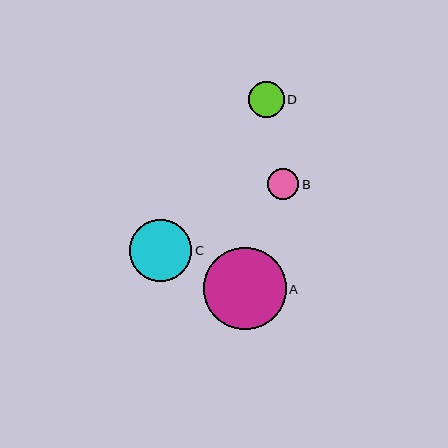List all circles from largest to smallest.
From largest to smallest: A, C, D, B.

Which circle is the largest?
Circle A is the largest with a size of approximately 82 pixels.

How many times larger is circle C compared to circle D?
Circle C is approximately 1.7 times the size of circle D.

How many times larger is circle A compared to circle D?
Circle A is approximately 2.3 times the size of circle D.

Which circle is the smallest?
Circle B is the smallest with a size of approximately 32 pixels.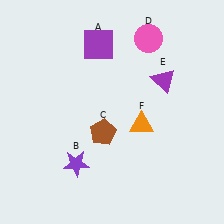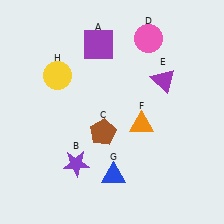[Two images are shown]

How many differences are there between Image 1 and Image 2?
There are 2 differences between the two images.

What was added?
A blue triangle (G), a yellow circle (H) were added in Image 2.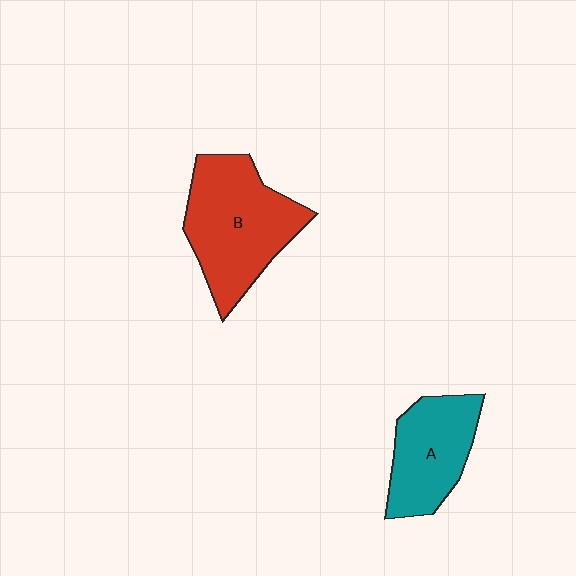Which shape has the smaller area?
Shape A (teal).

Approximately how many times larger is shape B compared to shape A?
Approximately 1.4 times.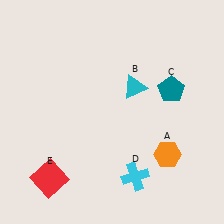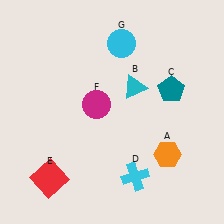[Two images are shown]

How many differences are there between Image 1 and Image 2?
There are 2 differences between the two images.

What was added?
A magenta circle (F), a cyan circle (G) were added in Image 2.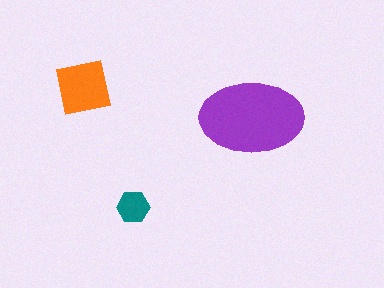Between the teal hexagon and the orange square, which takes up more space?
The orange square.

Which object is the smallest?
The teal hexagon.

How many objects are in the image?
There are 3 objects in the image.